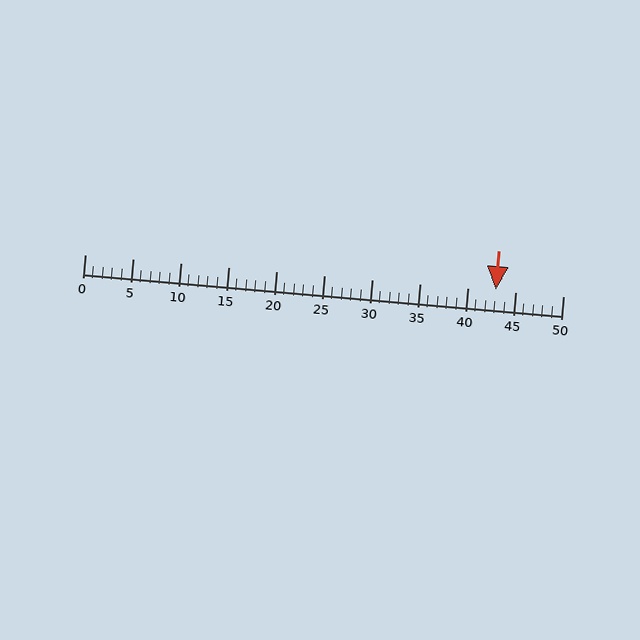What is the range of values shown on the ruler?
The ruler shows values from 0 to 50.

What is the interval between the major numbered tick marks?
The major tick marks are spaced 5 units apart.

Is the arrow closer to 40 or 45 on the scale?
The arrow is closer to 45.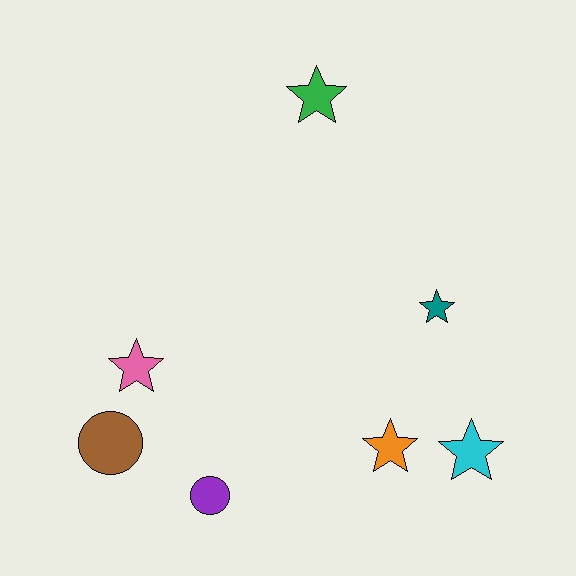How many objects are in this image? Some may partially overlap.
There are 7 objects.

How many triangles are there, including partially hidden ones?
There are no triangles.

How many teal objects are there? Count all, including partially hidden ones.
There is 1 teal object.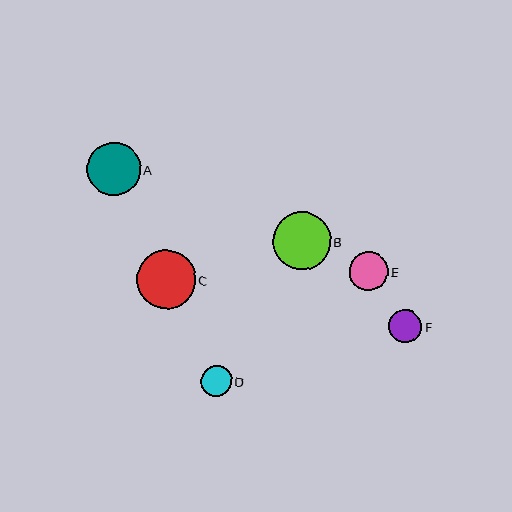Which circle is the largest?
Circle C is the largest with a size of approximately 59 pixels.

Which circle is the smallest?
Circle D is the smallest with a size of approximately 31 pixels.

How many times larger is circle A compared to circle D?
Circle A is approximately 1.7 times the size of circle D.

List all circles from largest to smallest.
From largest to smallest: C, B, A, E, F, D.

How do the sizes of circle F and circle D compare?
Circle F and circle D are approximately the same size.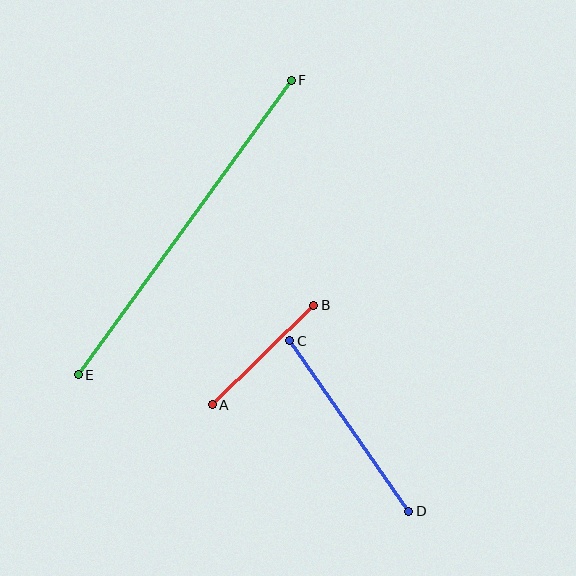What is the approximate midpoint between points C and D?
The midpoint is at approximately (349, 426) pixels.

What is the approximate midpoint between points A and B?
The midpoint is at approximately (263, 355) pixels.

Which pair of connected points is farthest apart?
Points E and F are farthest apart.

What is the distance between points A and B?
The distance is approximately 142 pixels.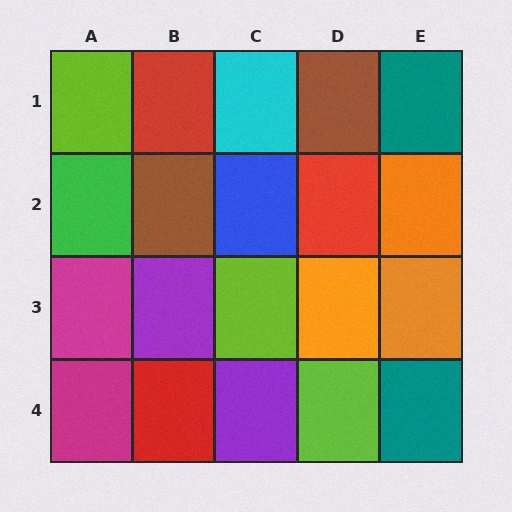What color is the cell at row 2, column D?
Red.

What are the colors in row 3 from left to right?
Magenta, purple, lime, orange, orange.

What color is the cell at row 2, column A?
Green.